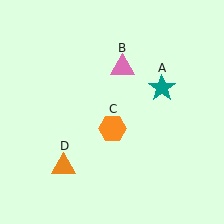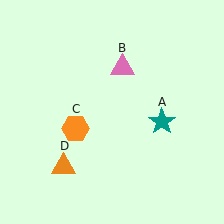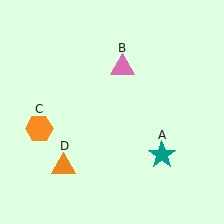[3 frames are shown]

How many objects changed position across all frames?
2 objects changed position: teal star (object A), orange hexagon (object C).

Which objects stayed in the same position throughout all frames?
Pink triangle (object B) and orange triangle (object D) remained stationary.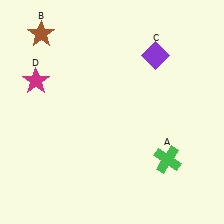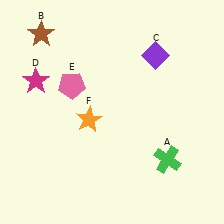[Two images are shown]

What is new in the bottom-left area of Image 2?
An orange star (F) was added in the bottom-left area of Image 2.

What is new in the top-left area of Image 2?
A pink pentagon (E) was added in the top-left area of Image 2.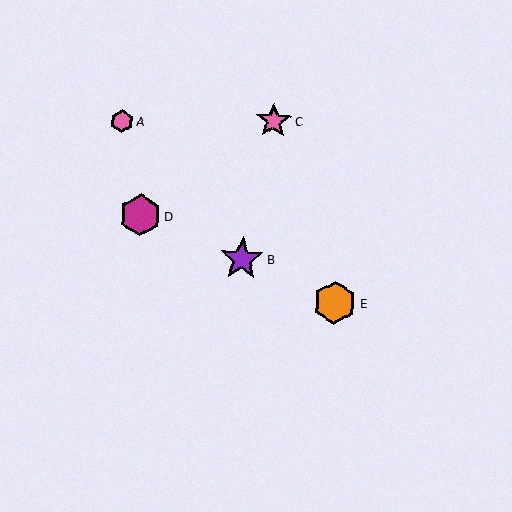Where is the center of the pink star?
The center of the pink star is at (274, 121).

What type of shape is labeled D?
Shape D is a magenta hexagon.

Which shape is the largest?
The purple star (labeled B) is the largest.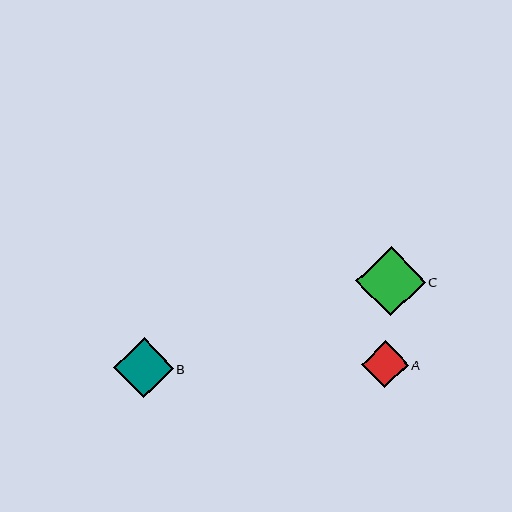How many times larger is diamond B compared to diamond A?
Diamond B is approximately 1.3 times the size of diamond A.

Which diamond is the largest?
Diamond C is the largest with a size of approximately 70 pixels.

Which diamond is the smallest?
Diamond A is the smallest with a size of approximately 47 pixels.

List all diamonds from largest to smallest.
From largest to smallest: C, B, A.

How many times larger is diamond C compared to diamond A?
Diamond C is approximately 1.5 times the size of diamond A.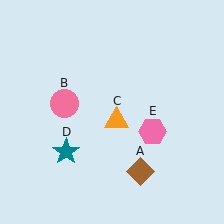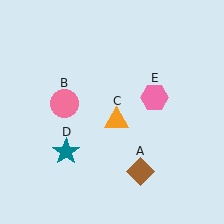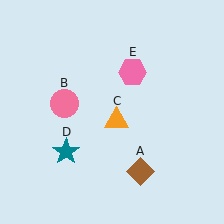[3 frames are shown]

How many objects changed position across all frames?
1 object changed position: pink hexagon (object E).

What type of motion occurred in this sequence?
The pink hexagon (object E) rotated counterclockwise around the center of the scene.